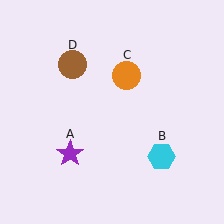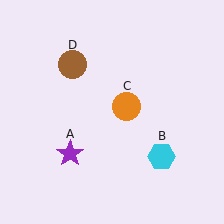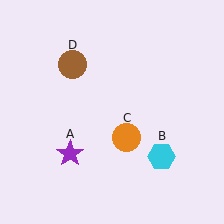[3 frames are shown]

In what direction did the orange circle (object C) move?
The orange circle (object C) moved down.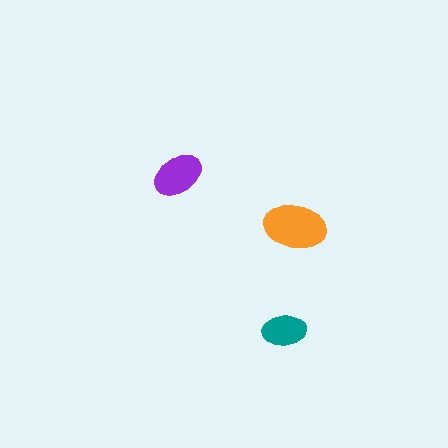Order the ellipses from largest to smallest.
the orange one, the purple one, the teal one.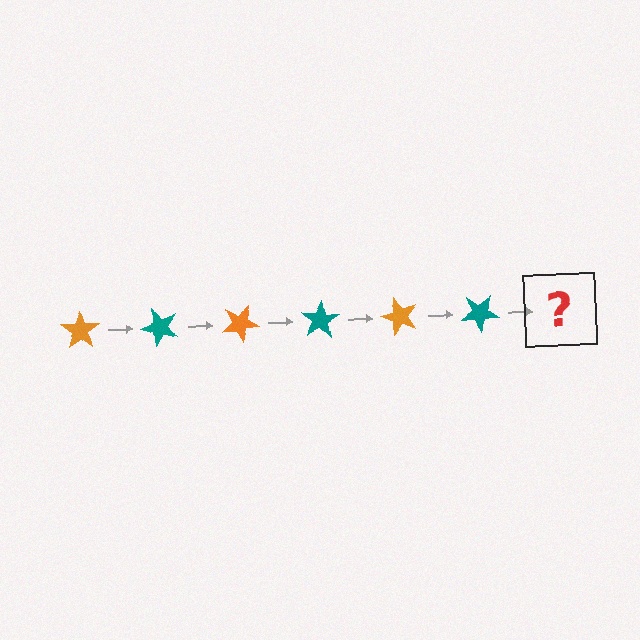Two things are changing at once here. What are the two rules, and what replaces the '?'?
The two rules are that it rotates 50 degrees each step and the color cycles through orange and teal. The '?' should be an orange star, rotated 300 degrees from the start.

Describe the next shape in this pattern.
It should be an orange star, rotated 300 degrees from the start.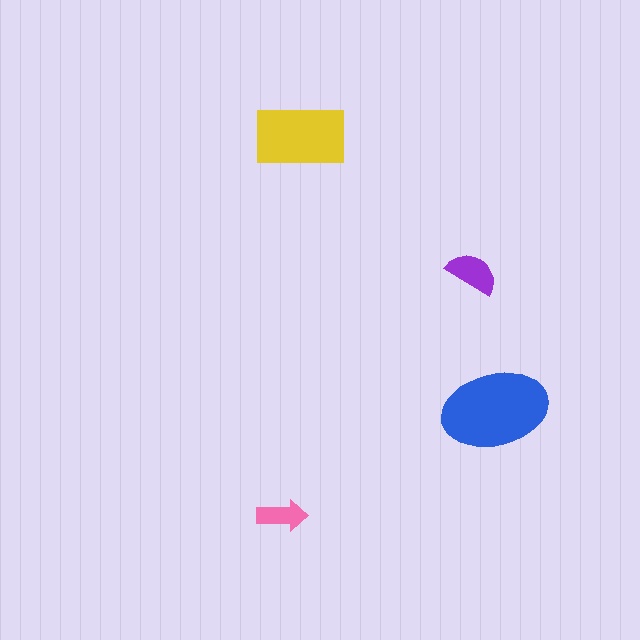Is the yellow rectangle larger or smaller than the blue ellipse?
Smaller.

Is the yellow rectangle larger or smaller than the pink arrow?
Larger.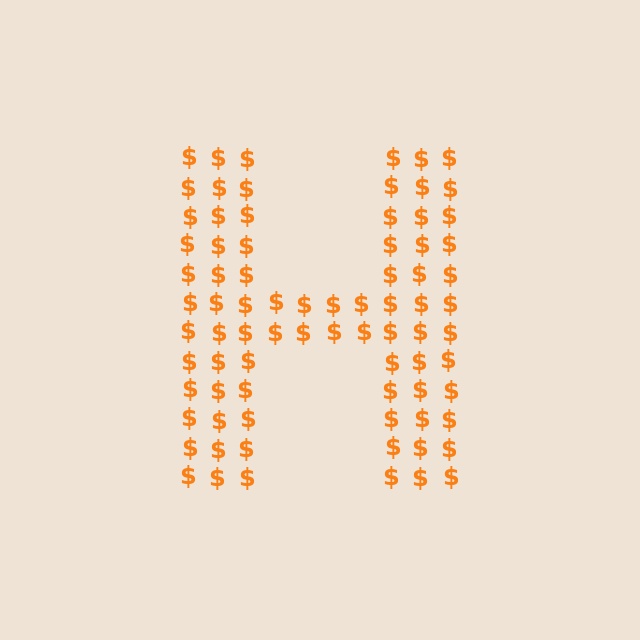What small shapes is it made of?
It is made of small dollar signs.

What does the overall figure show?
The overall figure shows the letter H.